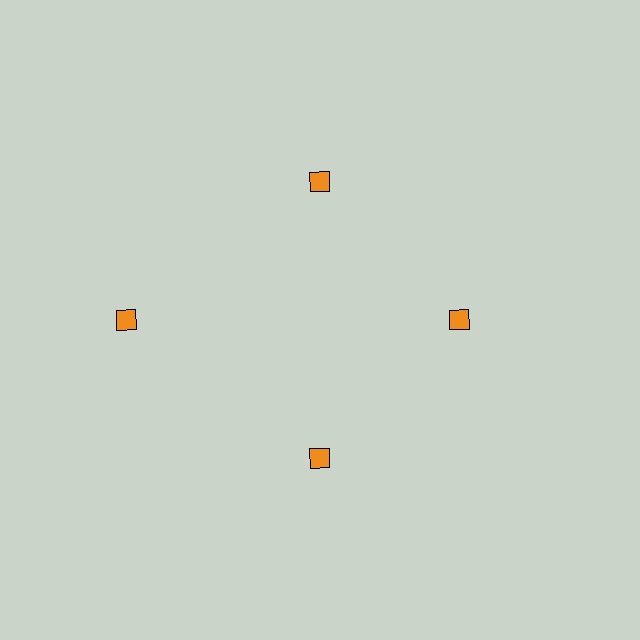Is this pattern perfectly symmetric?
No. The 4 orange diamonds are arranged in a ring, but one element near the 9 o'clock position is pushed outward from the center, breaking the 4-fold rotational symmetry.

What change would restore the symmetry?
The symmetry would be restored by moving it inward, back onto the ring so that all 4 diamonds sit at equal angles and equal distance from the center.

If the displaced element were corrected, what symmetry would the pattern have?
It would have 4-fold rotational symmetry — the pattern would map onto itself every 90 degrees.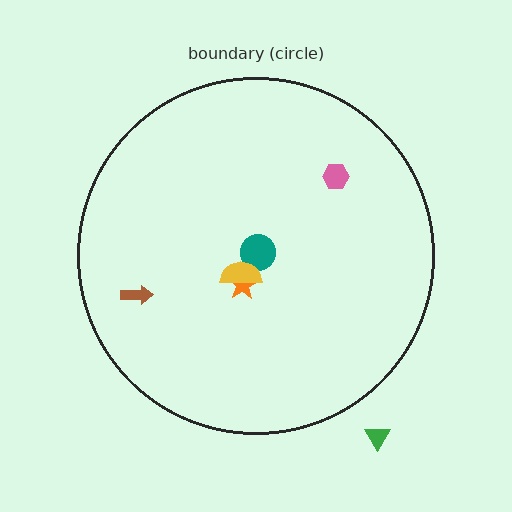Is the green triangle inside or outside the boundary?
Outside.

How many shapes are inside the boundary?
5 inside, 1 outside.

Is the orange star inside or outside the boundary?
Inside.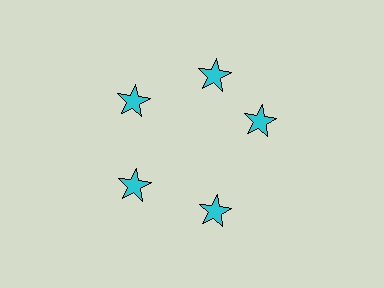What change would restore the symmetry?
The symmetry would be restored by rotating it back into even spacing with its neighbors so that all 5 stars sit at equal angles and equal distance from the center.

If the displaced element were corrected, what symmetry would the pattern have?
It would have 5-fold rotational symmetry — the pattern would map onto itself every 72 degrees.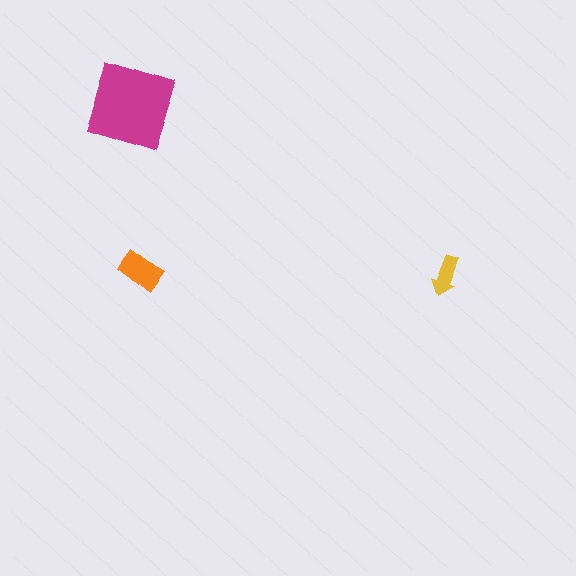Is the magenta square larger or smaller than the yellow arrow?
Larger.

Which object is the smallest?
The yellow arrow.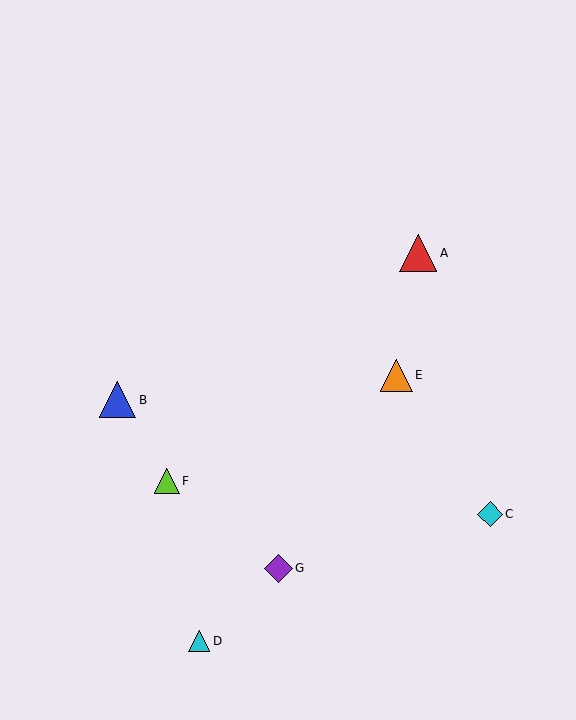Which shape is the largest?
The red triangle (labeled A) is the largest.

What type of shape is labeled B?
Shape B is a blue triangle.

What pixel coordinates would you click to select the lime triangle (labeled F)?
Click at (167, 481) to select the lime triangle F.